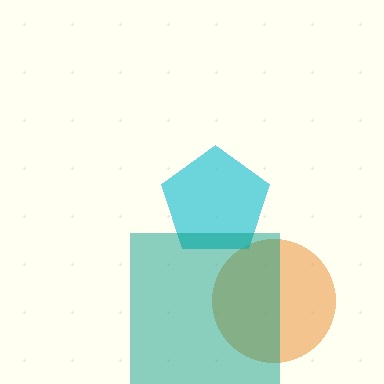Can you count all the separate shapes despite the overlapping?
Yes, there are 3 separate shapes.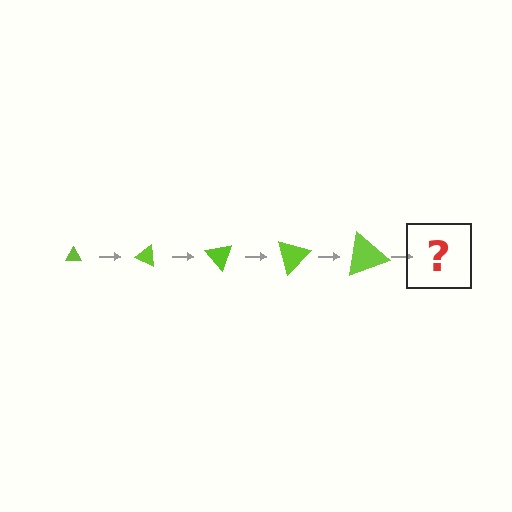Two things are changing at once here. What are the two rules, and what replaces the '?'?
The two rules are that the triangle grows larger each step and it rotates 25 degrees each step. The '?' should be a triangle, larger than the previous one and rotated 125 degrees from the start.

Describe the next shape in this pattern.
It should be a triangle, larger than the previous one and rotated 125 degrees from the start.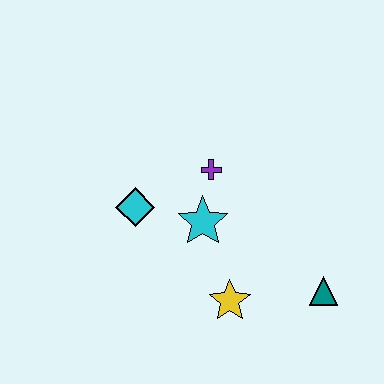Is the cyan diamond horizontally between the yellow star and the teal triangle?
No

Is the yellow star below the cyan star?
Yes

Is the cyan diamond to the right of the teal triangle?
No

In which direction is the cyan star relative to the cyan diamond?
The cyan star is to the right of the cyan diamond.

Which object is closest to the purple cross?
The cyan star is closest to the purple cross.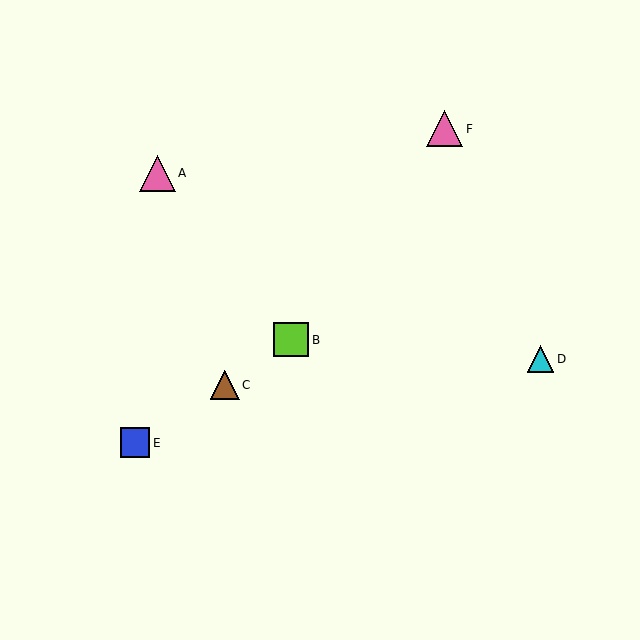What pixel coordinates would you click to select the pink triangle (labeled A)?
Click at (157, 173) to select the pink triangle A.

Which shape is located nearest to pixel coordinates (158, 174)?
The pink triangle (labeled A) at (157, 173) is nearest to that location.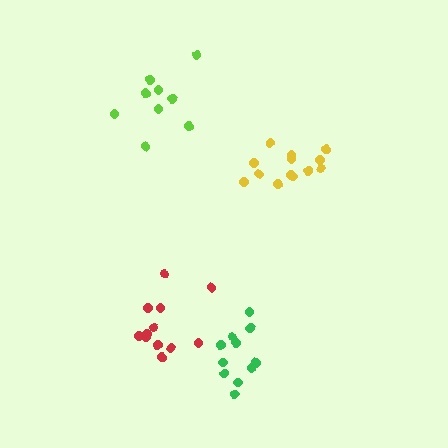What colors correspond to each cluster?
The clusters are colored: red, lime, yellow, green.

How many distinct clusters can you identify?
There are 4 distinct clusters.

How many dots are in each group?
Group 1: 12 dots, Group 2: 9 dots, Group 3: 13 dots, Group 4: 11 dots (45 total).